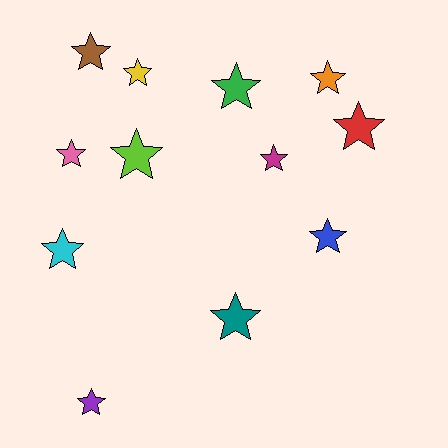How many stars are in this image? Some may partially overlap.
There are 12 stars.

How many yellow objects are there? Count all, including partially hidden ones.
There is 1 yellow object.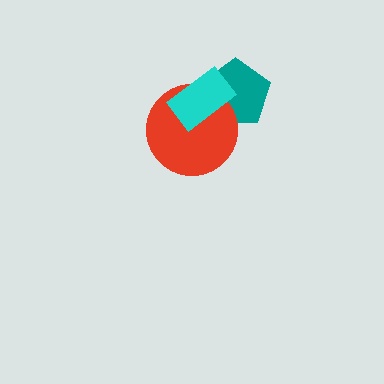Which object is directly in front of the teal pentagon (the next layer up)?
The red circle is directly in front of the teal pentagon.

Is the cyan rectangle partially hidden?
No, no other shape covers it.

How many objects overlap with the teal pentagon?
2 objects overlap with the teal pentagon.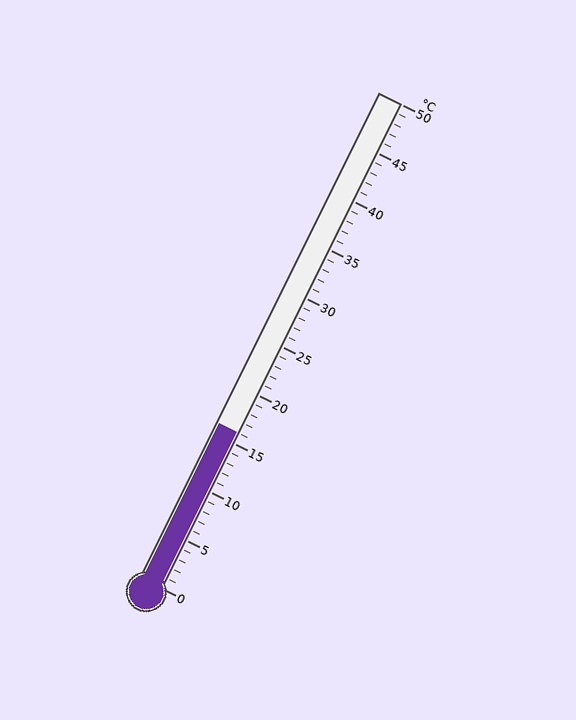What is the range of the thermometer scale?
The thermometer scale ranges from 0°C to 50°C.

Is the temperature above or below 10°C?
The temperature is above 10°C.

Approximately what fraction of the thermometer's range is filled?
The thermometer is filled to approximately 30% of its range.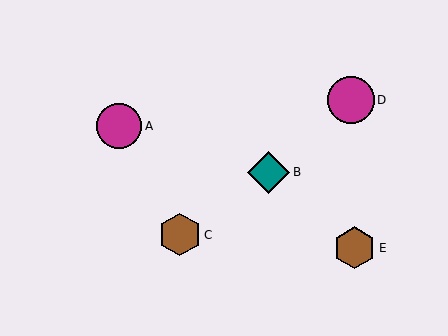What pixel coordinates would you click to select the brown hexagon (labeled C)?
Click at (180, 235) to select the brown hexagon C.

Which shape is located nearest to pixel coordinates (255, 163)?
The teal diamond (labeled B) at (269, 172) is nearest to that location.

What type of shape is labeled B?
Shape B is a teal diamond.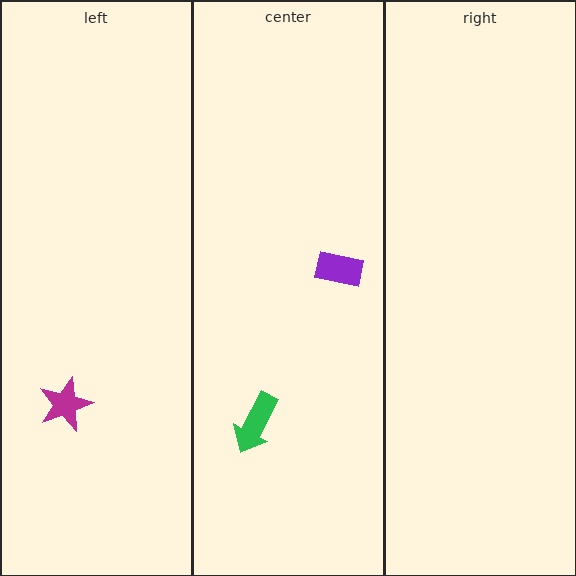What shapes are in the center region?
The green arrow, the purple rectangle.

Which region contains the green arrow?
The center region.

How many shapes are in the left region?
1.